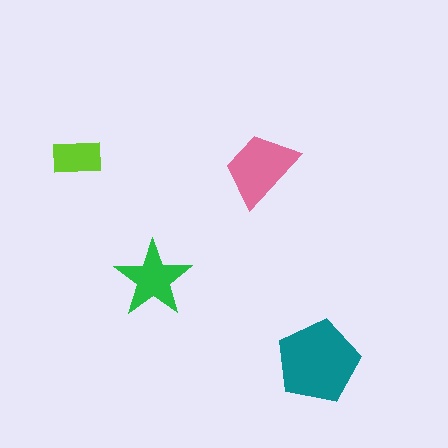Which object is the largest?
The teal pentagon.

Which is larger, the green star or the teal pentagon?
The teal pentagon.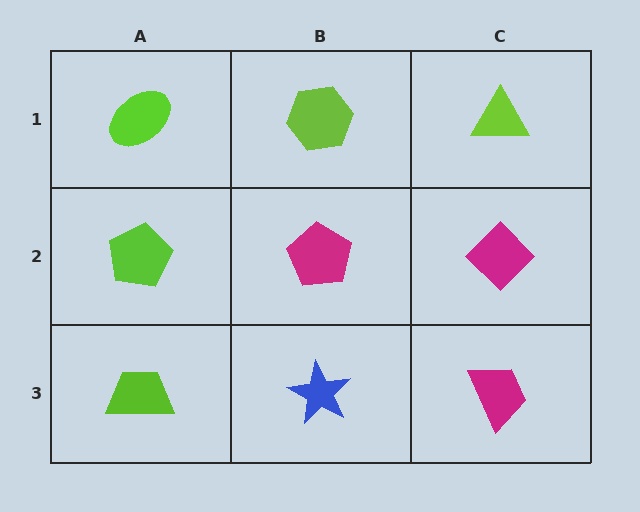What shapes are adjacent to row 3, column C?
A magenta diamond (row 2, column C), a blue star (row 3, column B).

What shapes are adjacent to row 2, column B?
A lime hexagon (row 1, column B), a blue star (row 3, column B), a lime pentagon (row 2, column A), a magenta diamond (row 2, column C).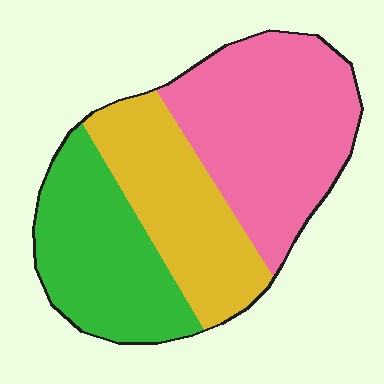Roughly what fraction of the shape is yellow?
Yellow takes up between a quarter and a half of the shape.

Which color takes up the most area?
Pink, at roughly 40%.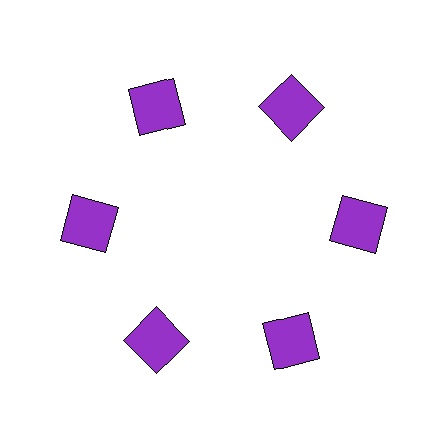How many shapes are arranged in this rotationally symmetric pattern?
There are 6 shapes, arranged in 6 groups of 1.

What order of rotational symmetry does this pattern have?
This pattern has 6-fold rotational symmetry.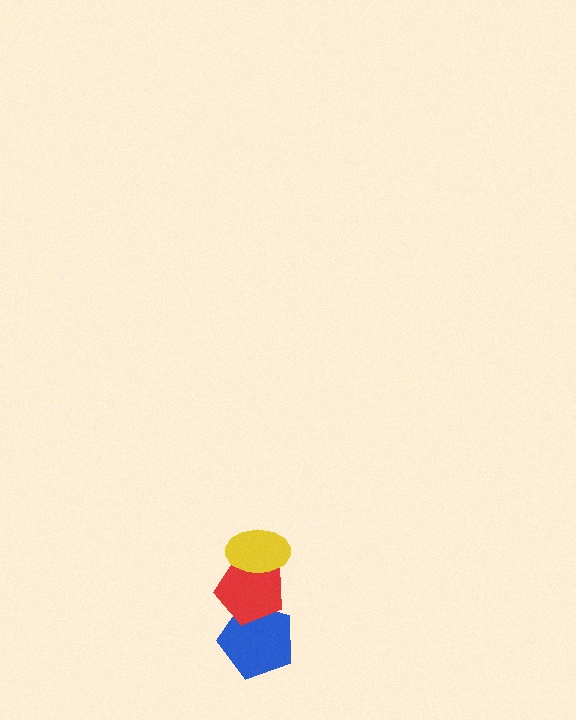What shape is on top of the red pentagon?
The yellow ellipse is on top of the red pentagon.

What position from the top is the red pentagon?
The red pentagon is 2nd from the top.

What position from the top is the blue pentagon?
The blue pentagon is 3rd from the top.